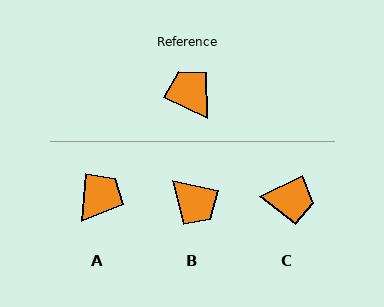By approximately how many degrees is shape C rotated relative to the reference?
Approximately 129 degrees clockwise.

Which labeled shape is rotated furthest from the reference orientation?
B, about 167 degrees away.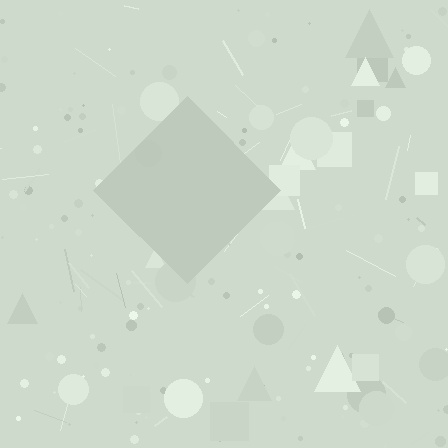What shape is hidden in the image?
A diamond is hidden in the image.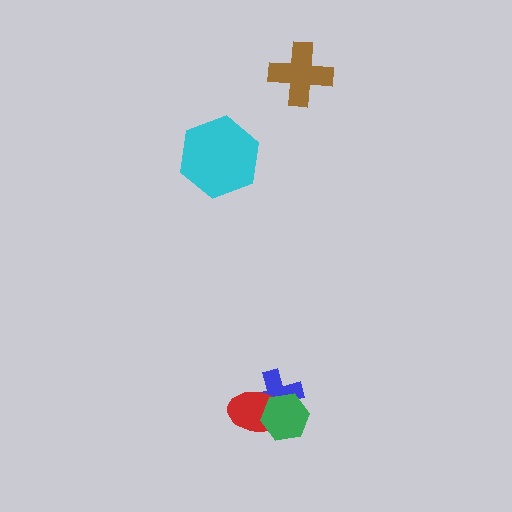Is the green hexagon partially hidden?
No, no other shape covers it.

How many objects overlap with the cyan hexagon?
0 objects overlap with the cyan hexagon.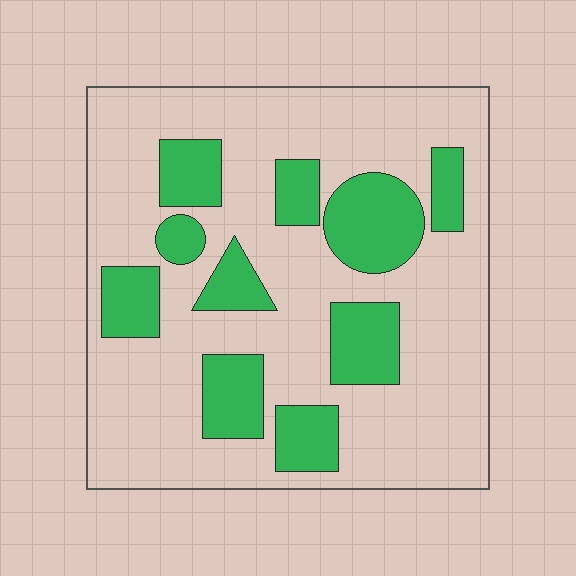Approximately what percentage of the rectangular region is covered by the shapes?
Approximately 25%.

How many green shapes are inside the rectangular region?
10.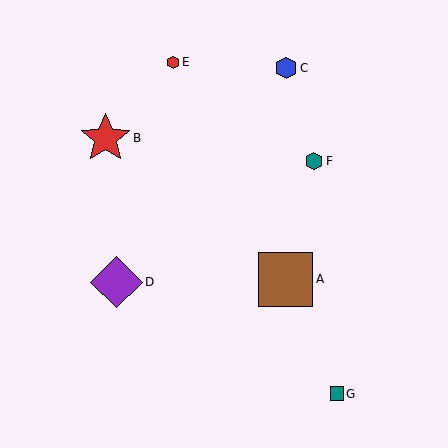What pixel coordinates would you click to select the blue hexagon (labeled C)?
Click at (286, 68) to select the blue hexagon C.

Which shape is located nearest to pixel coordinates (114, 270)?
The purple diamond (labeled D) at (116, 282) is nearest to that location.